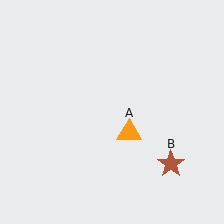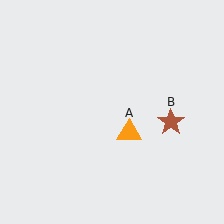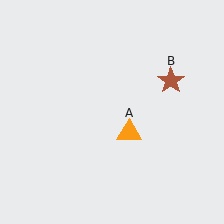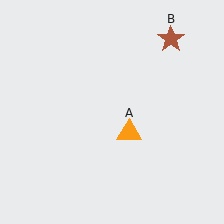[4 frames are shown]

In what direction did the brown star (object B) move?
The brown star (object B) moved up.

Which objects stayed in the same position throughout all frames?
Orange triangle (object A) remained stationary.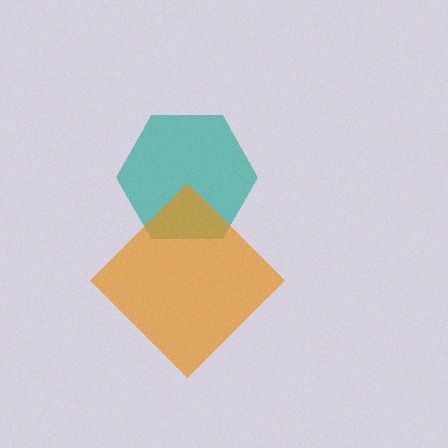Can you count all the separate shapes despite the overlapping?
Yes, there are 2 separate shapes.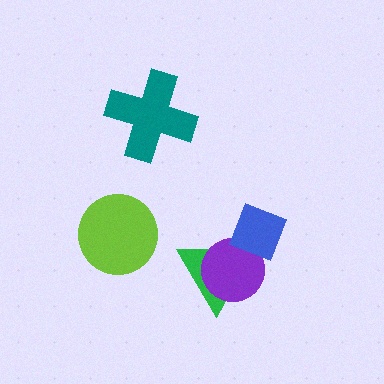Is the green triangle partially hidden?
Yes, it is partially covered by another shape.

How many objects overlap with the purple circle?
2 objects overlap with the purple circle.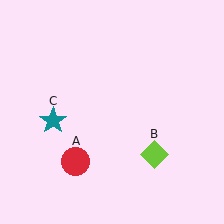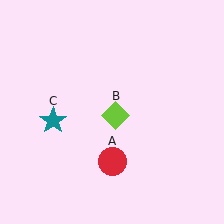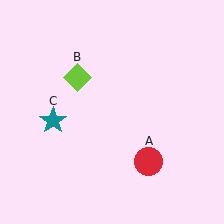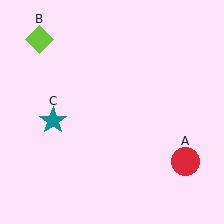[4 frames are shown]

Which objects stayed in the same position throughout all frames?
Teal star (object C) remained stationary.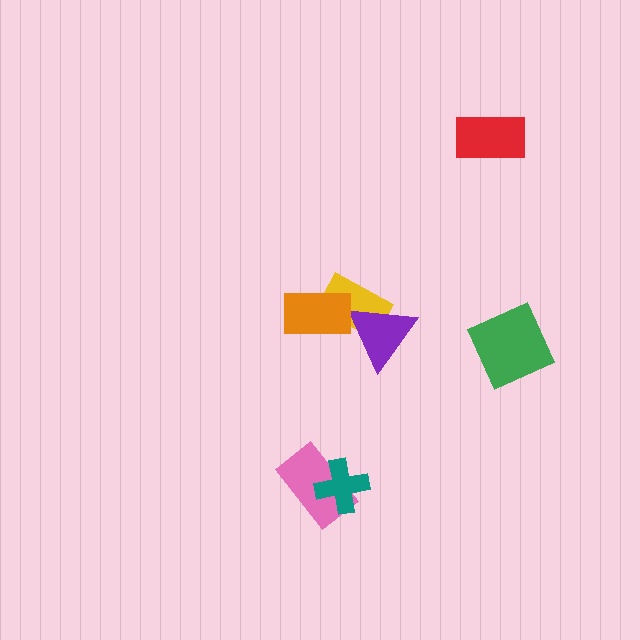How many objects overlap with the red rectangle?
0 objects overlap with the red rectangle.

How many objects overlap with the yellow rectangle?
2 objects overlap with the yellow rectangle.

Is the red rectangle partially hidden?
No, no other shape covers it.